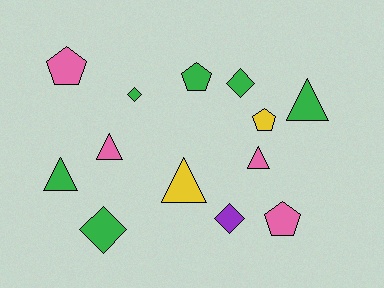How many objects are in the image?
There are 13 objects.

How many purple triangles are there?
There are no purple triangles.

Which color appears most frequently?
Green, with 6 objects.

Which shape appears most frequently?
Triangle, with 5 objects.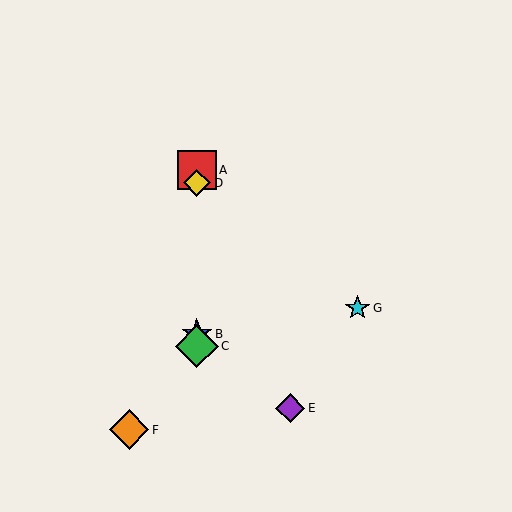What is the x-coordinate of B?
Object B is at x≈197.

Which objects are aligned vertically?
Objects A, B, C, D are aligned vertically.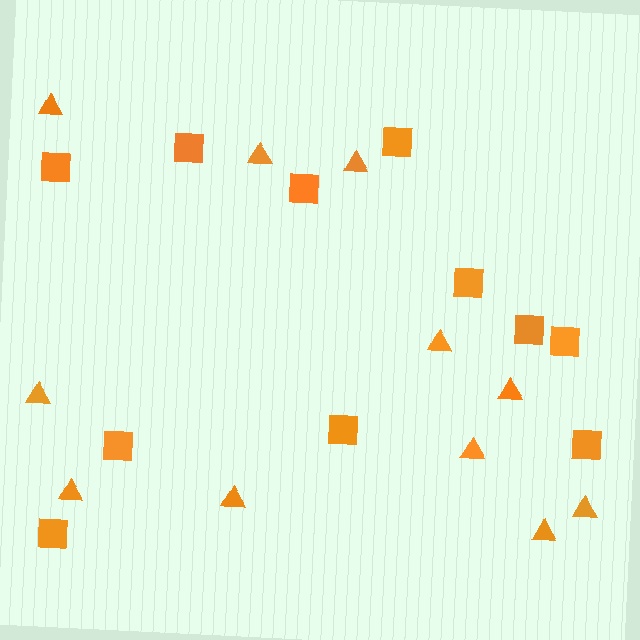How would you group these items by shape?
There are 2 groups: one group of squares (11) and one group of triangles (11).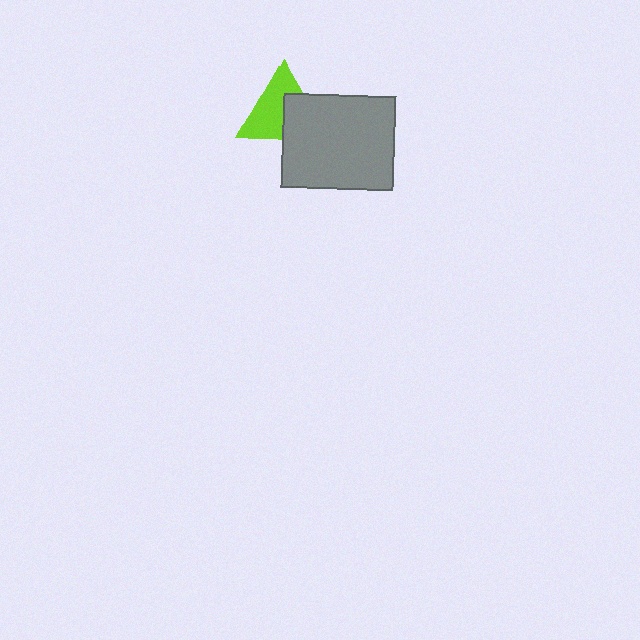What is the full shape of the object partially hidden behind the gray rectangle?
The partially hidden object is a lime triangle.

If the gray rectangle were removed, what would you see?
You would see the complete lime triangle.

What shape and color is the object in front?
The object in front is a gray rectangle.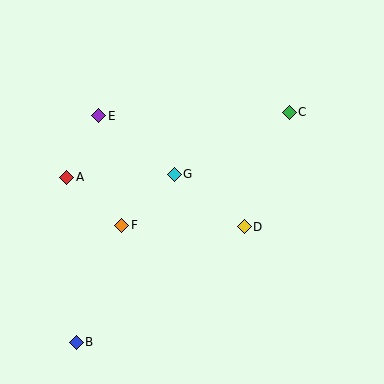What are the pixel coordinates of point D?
Point D is at (244, 227).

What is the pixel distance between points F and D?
The distance between F and D is 122 pixels.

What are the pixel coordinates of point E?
Point E is at (99, 116).